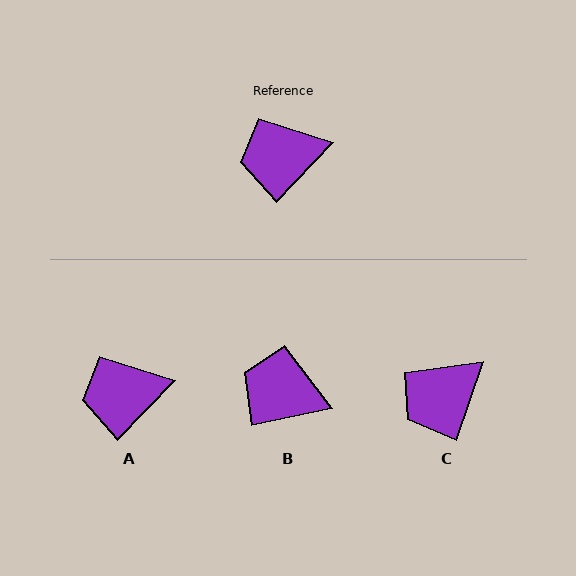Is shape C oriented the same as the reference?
No, it is off by about 25 degrees.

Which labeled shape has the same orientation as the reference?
A.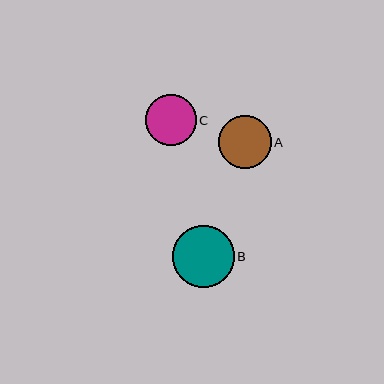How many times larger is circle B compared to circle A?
Circle B is approximately 1.2 times the size of circle A.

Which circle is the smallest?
Circle C is the smallest with a size of approximately 51 pixels.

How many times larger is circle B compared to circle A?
Circle B is approximately 1.2 times the size of circle A.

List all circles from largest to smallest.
From largest to smallest: B, A, C.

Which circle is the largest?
Circle B is the largest with a size of approximately 62 pixels.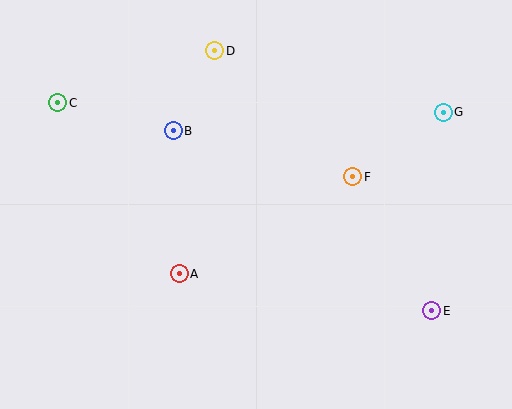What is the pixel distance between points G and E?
The distance between G and E is 199 pixels.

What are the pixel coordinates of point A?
Point A is at (179, 274).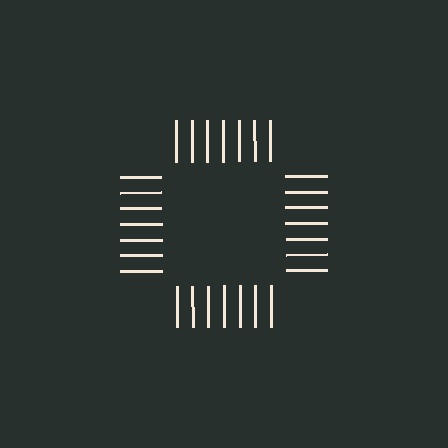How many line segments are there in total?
28 — 7 along each of the 4 edges.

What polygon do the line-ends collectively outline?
An illusory square — the line segments terminate on its edges but no continuous stroke is drawn.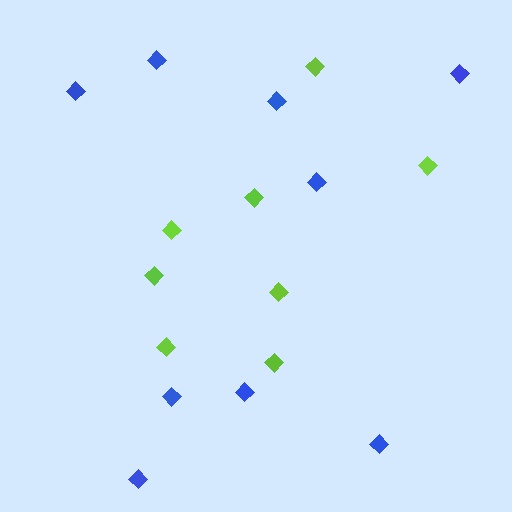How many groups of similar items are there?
There are 2 groups: one group of lime diamonds (8) and one group of blue diamonds (9).